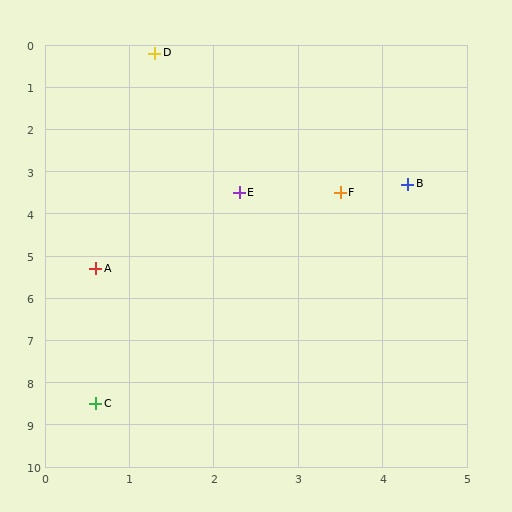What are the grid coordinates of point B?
Point B is at approximately (4.3, 3.3).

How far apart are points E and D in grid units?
Points E and D are about 3.4 grid units apart.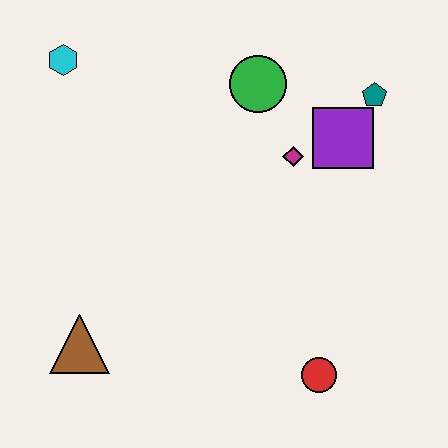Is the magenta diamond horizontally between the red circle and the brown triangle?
Yes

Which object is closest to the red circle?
The magenta diamond is closest to the red circle.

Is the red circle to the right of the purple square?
No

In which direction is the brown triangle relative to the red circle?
The brown triangle is to the left of the red circle.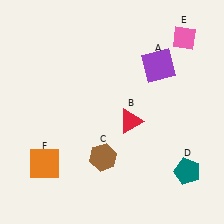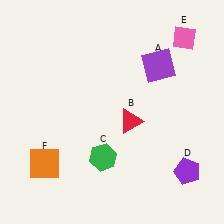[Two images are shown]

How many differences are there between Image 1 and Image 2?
There are 2 differences between the two images.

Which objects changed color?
C changed from brown to green. D changed from teal to purple.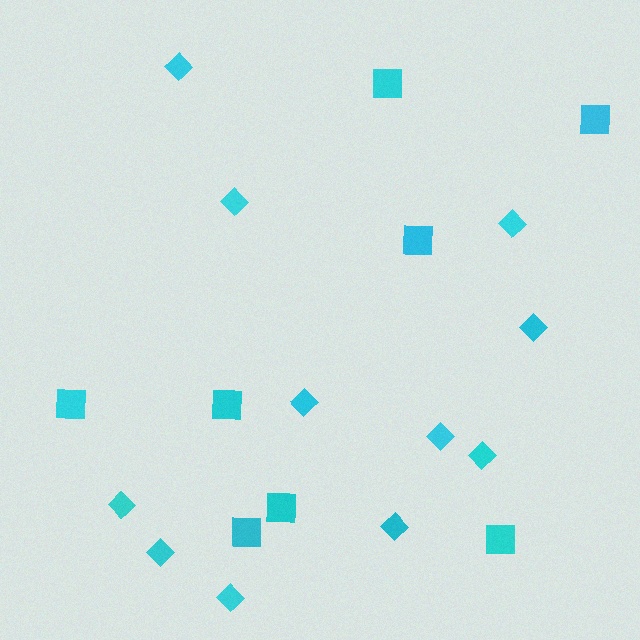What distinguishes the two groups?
There are 2 groups: one group of squares (8) and one group of diamonds (11).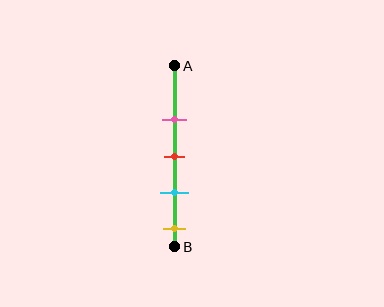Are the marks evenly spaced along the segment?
Yes, the marks are approximately evenly spaced.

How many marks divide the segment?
There are 4 marks dividing the segment.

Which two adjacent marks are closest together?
The red and cyan marks are the closest adjacent pair.